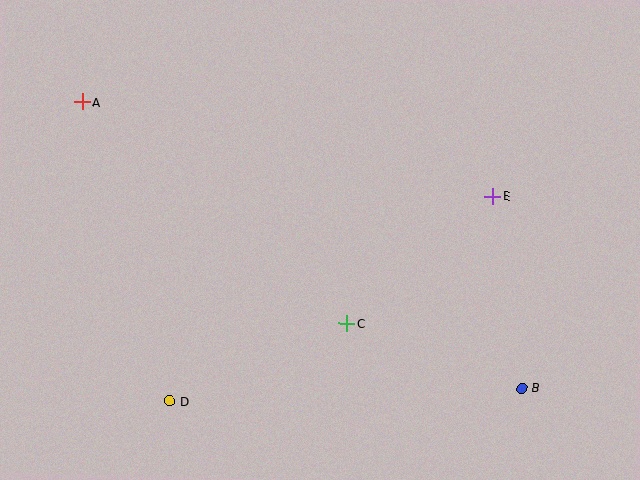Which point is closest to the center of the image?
Point C at (347, 323) is closest to the center.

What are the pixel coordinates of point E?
Point E is at (493, 196).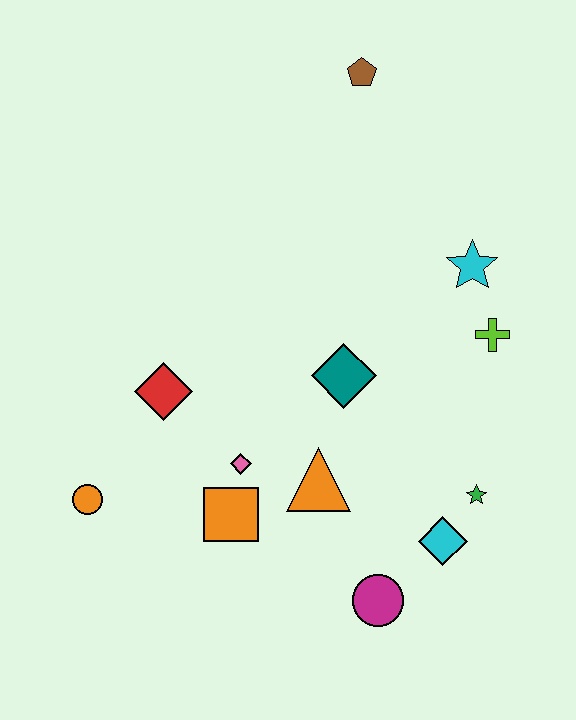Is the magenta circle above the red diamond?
No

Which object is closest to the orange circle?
The red diamond is closest to the orange circle.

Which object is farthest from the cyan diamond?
The brown pentagon is farthest from the cyan diamond.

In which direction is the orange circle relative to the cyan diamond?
The orange circle is to the left of the cyan diamond.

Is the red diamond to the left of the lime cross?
Yes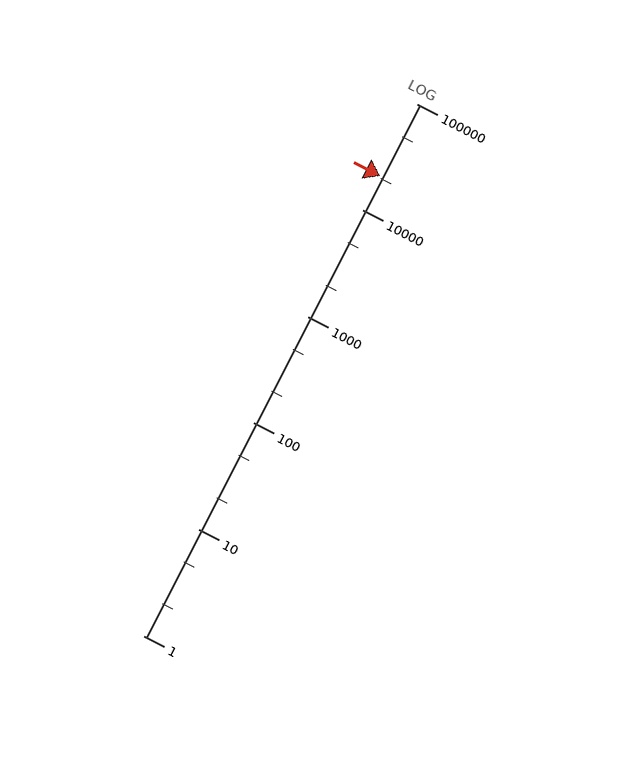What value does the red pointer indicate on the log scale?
The pointer indicates approximately 21000.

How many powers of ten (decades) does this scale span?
The scale spans 5 decades, from 1 to 100000.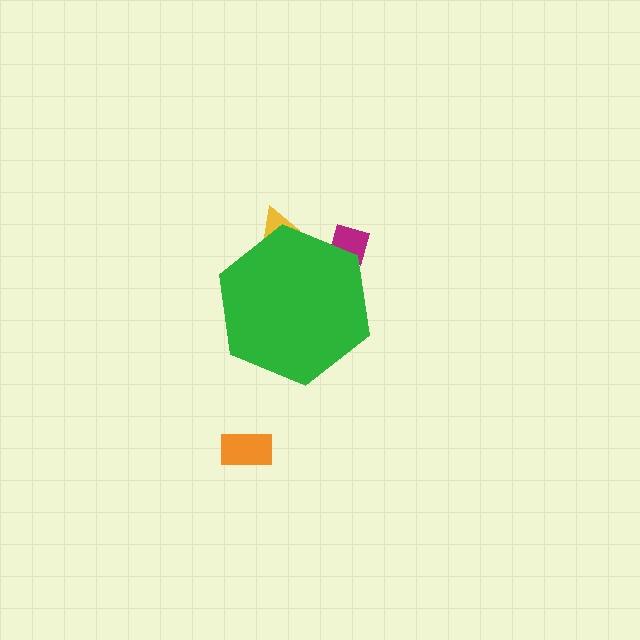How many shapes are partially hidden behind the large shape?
2 shapes are partially hidden.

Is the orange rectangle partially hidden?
No, the orange rectangle is fully visible.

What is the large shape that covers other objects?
A green hexagon.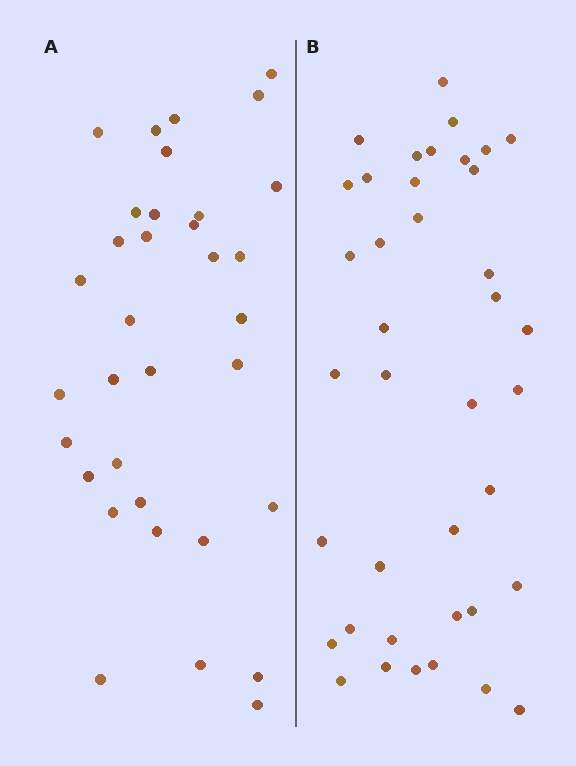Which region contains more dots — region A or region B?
Region B (the right region) has more dots.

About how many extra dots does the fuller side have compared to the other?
Region B has about 5 more dots than region A.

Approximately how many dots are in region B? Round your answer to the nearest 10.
About 40 dots. (The exact count is 39, which rounds to 40.)